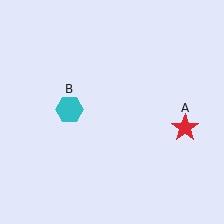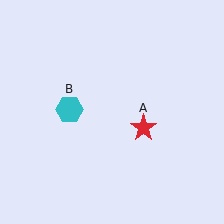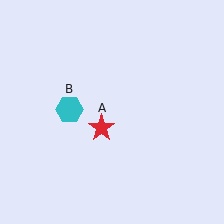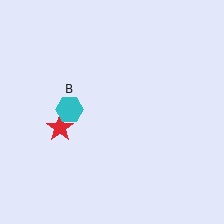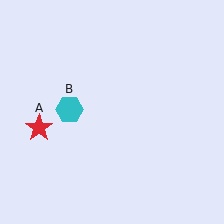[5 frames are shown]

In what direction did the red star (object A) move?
The red star (object A) moved left.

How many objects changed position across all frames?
1 object changed position: red star (object A).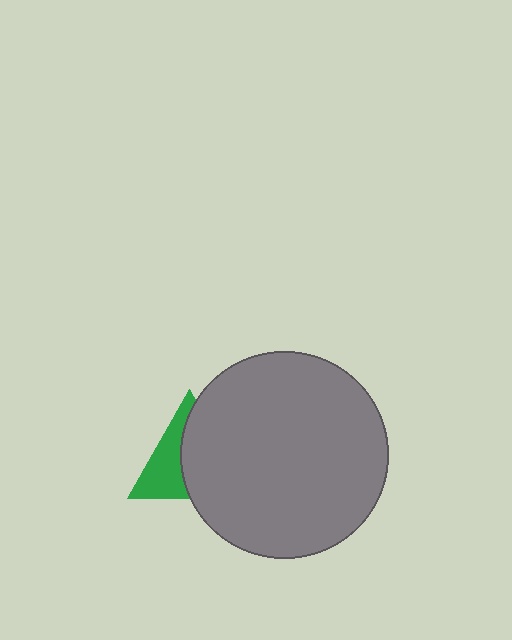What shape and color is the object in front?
The object in front is a gray circle.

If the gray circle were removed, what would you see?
You would see the complete green triangle.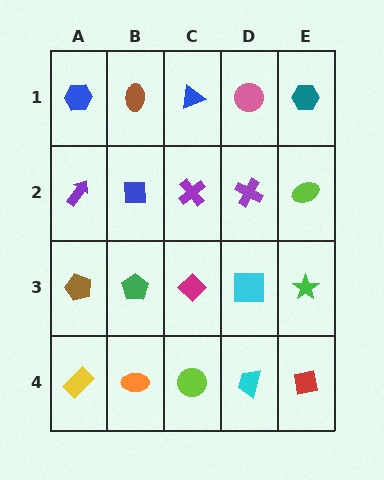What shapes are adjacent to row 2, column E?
A teal hexagon (row 1, column E), a green star (row 3, column E), a purple cross (row 2, column D).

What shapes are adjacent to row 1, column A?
A purple arrow (row 2, column A), a brown ellipse (row 1, column B).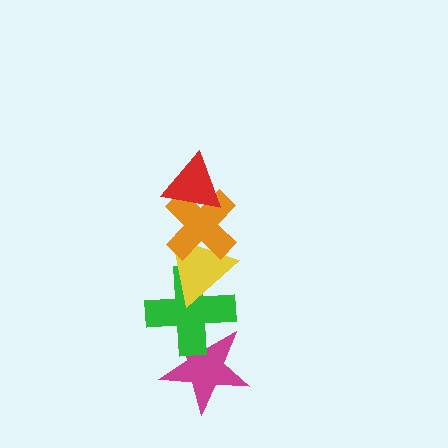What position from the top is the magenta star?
The magenta star is 5th from the top.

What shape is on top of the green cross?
The yellow triangle is on top of the green cross.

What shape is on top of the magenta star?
The green cross is on top of the magenta star.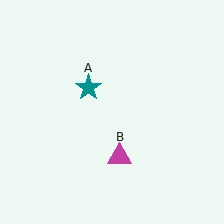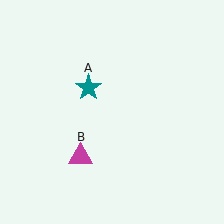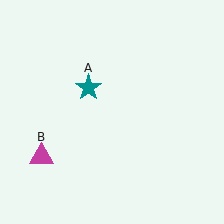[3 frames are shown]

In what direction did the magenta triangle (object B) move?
The magenta triangle (object B) moved left.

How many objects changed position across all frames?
1 object changed position: magenta triangle (object B).